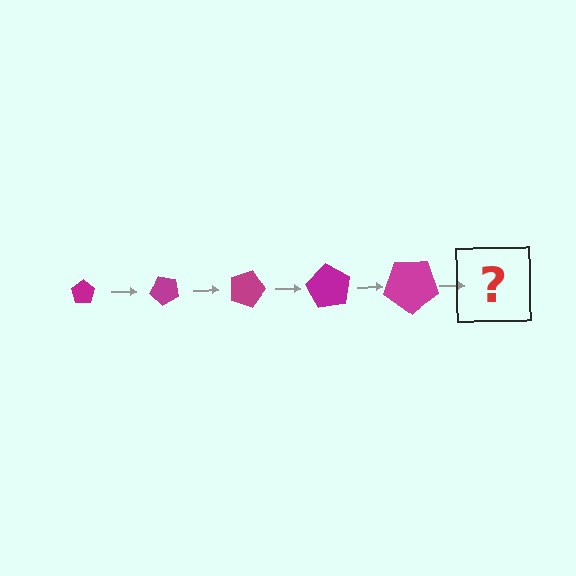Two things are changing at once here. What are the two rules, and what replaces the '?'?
The two rules are that the pentagon grows larger each step and it rotates 45 degrees each step. The '?' should be a pentagon, larger than the previous one and rotated 225 degrees from the start.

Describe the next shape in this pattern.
It should be a pentagon, larger than the previous one and rotated 225 degrees from the start.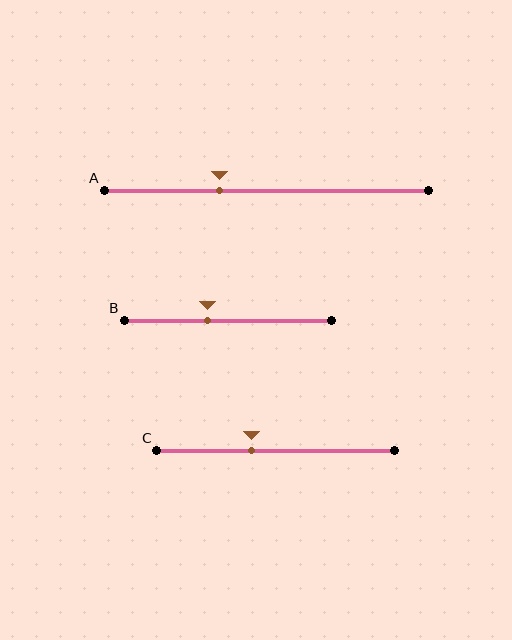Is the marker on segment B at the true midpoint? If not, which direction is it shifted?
No, the marker on segment B is shifted to the left by about 10% of the segment length.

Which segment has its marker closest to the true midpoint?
Segment C has its marker closest to the true midpoint.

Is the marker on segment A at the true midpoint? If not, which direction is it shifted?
No, the marker on segment A is shifted to the left by about 15% of the segment length.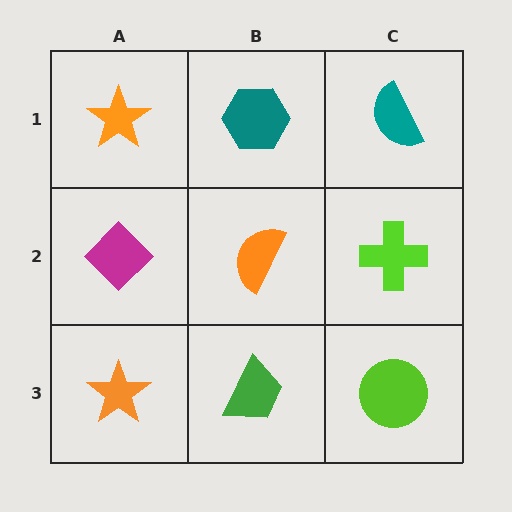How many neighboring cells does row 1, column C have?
2.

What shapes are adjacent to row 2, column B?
A teal hexagon (row 1, column B), a green trapezoid (row 3, column B), a magenta diamond (row 2, column A), a lime cross (row 2, column C).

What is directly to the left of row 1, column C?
A teal hexagon.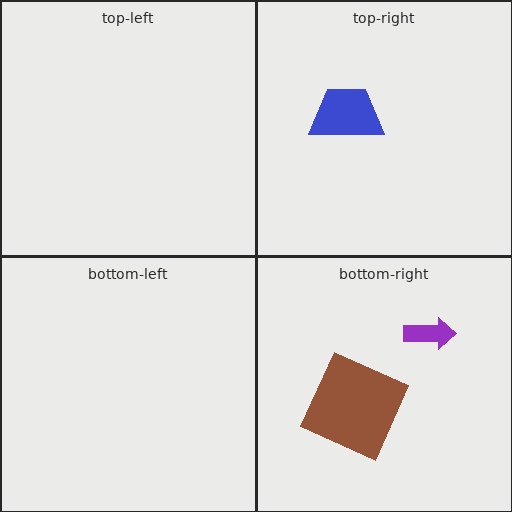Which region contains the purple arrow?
The bottom-right region.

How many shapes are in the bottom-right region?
2.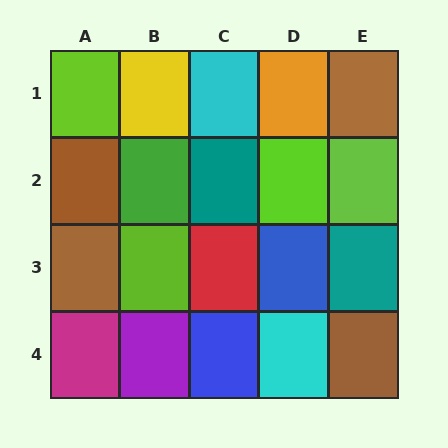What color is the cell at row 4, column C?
Blue.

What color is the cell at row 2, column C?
Teal.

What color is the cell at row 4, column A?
Magenta.